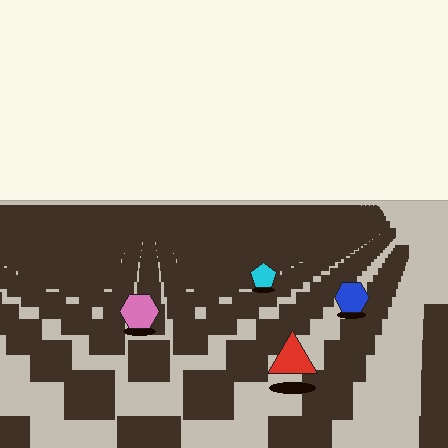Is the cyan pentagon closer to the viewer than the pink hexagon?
No. The pink hexagon is closer — you can tell from the texture gradient: the ground texture is coarser near it.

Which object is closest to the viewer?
The red triangle is closest. The texture marks near it are larger and more spread out.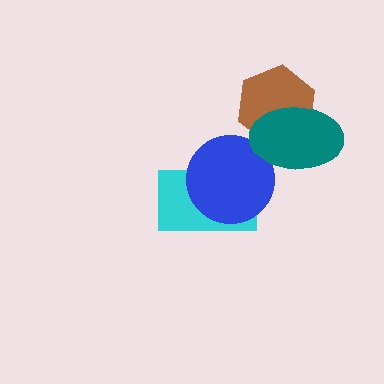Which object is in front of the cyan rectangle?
The blue circle is in front of the cyan rectangle.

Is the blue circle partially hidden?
Yes, it is partially covered by another shape.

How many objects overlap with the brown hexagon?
1 object overlaps with the brown hexagon.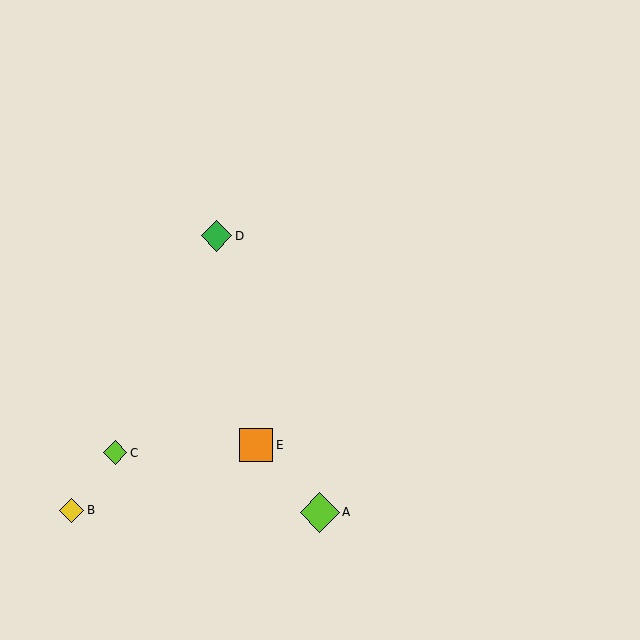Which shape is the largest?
The lime diamond (labeled A) is the largest.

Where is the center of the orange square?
The center of the orange square is at (256, 445).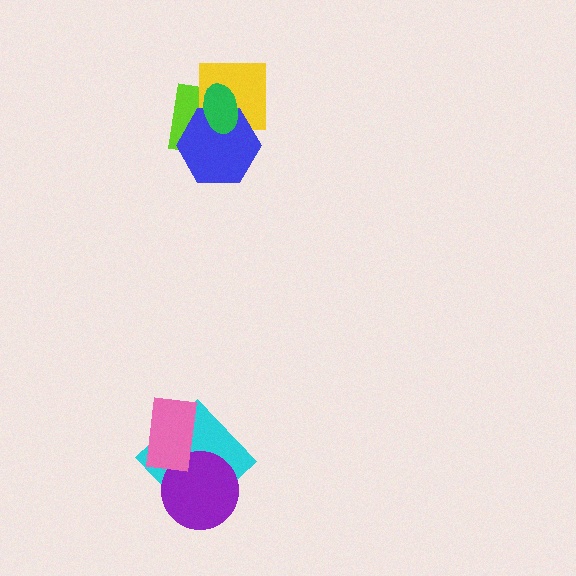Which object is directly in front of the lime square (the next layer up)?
The yellow square is directly in front of the lime square.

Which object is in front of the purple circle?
The pink rectangle is in front of the purple circle.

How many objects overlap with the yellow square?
3 objects overlap with the yellow square.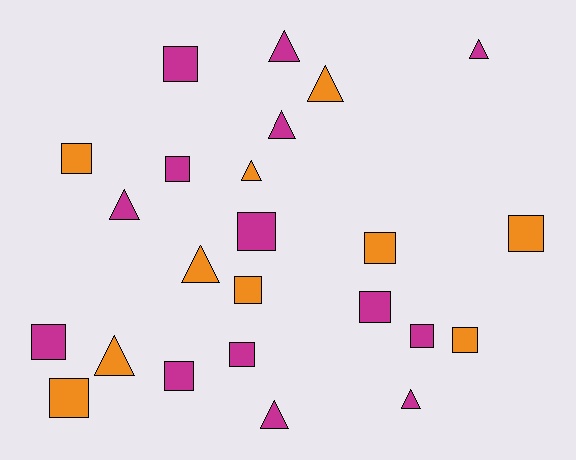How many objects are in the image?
There are 24 objects.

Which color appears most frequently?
Magenta, with 14 objects.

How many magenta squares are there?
There are 8 magenta squares.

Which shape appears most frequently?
Square, with 14 objects.